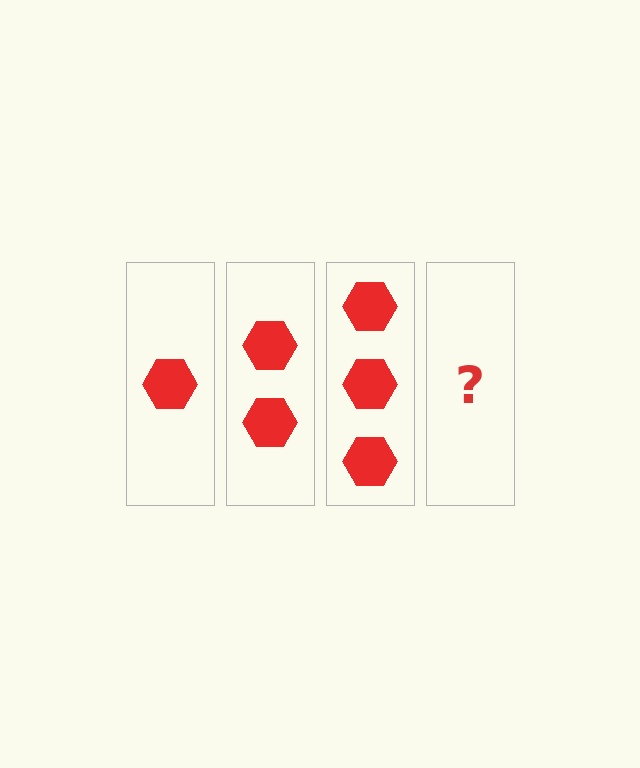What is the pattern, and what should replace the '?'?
The pattern is that each step adds one more hexagon. The '?' should be 4 hexagons.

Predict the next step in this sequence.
The next step is 4 hexagons.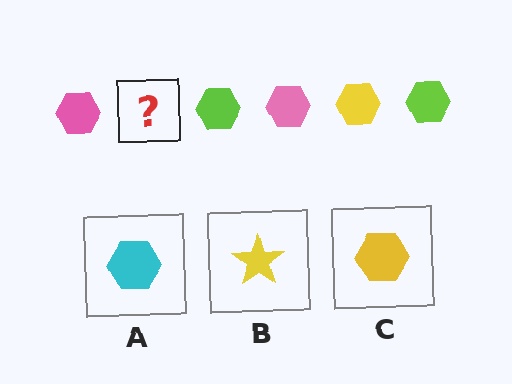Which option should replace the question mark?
Option C.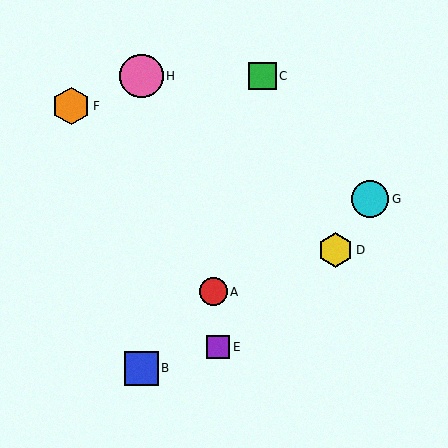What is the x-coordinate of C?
Object C is at x≈263.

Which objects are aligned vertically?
Objects B, H are aligned vertically.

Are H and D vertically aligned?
No, H is at x≈142 and D is at x≈335.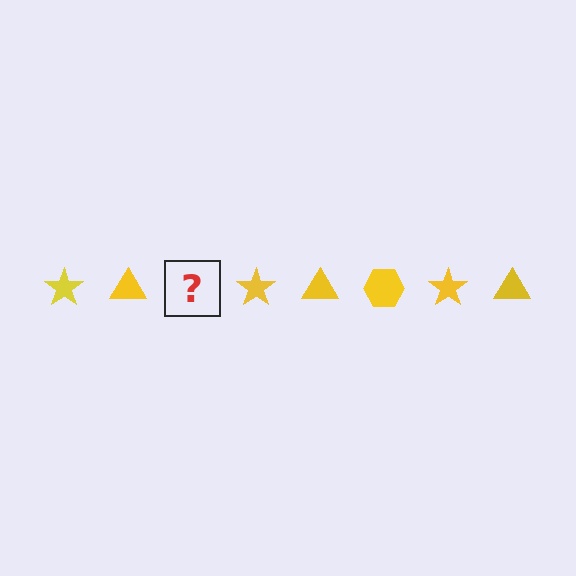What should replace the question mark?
The question mark should be replaced with a yellow hexagon.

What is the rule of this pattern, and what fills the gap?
The rule is that the pattern cycles through star, triangle, hexagon shapes in yellow. The gap should be filled with a yellow hexagon.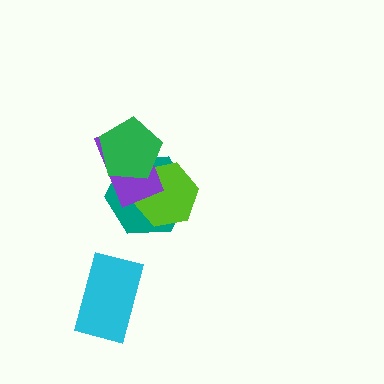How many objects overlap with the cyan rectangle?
0 objects overlap with the cyan rectangle.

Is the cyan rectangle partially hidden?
No, no other shape covers it.